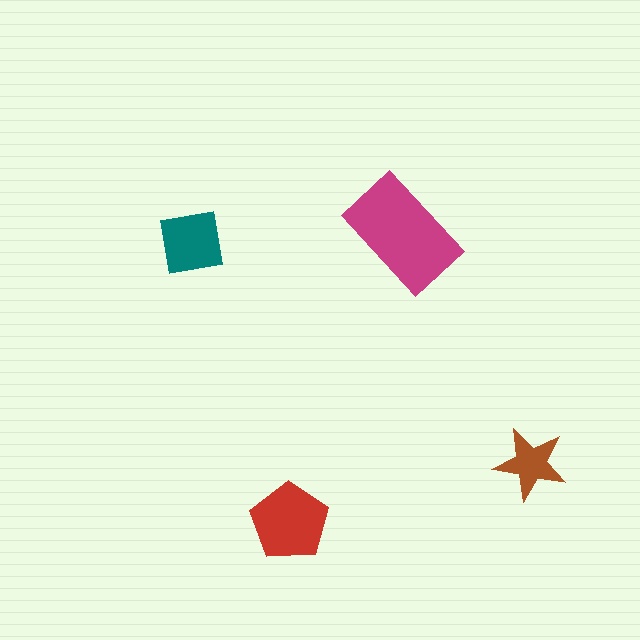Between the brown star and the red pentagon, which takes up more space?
The red pentagon.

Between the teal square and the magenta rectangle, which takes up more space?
The magenta rectangle.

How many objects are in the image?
There are 4 objects in the image.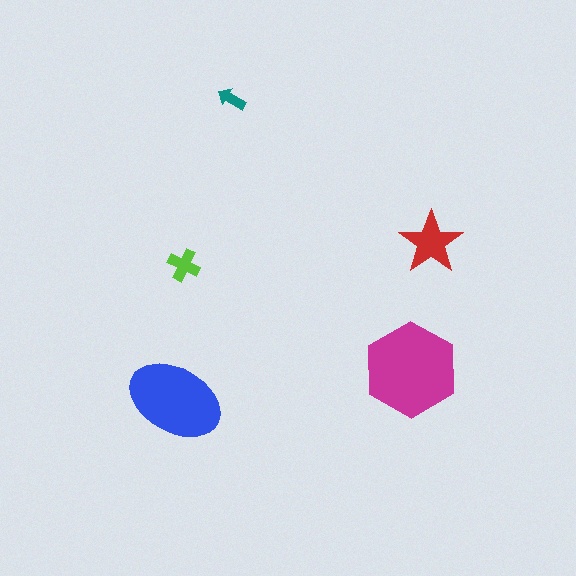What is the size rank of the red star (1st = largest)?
3rd.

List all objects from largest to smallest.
The magenta hexagon, the blue ellipse, the red star, the lime cross, the teal arrow.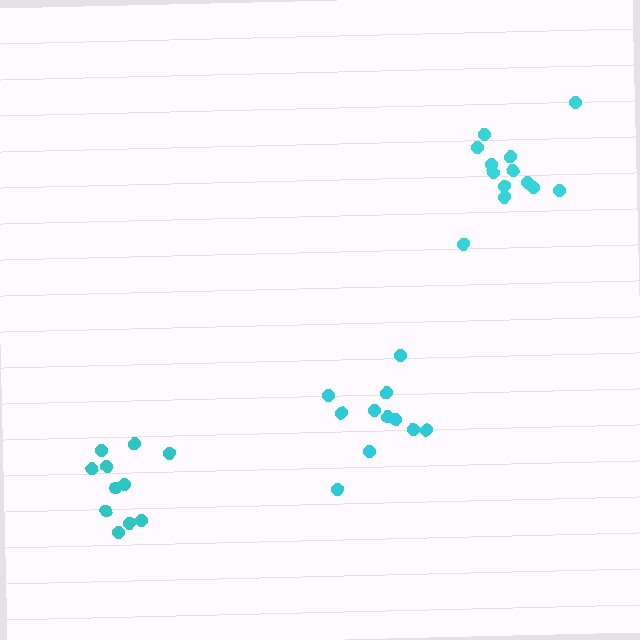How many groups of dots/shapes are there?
There are 3 groups.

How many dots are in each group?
Group 1: 11 dots, Group 2: 11 dots, Group 3: 13 dots (35 total).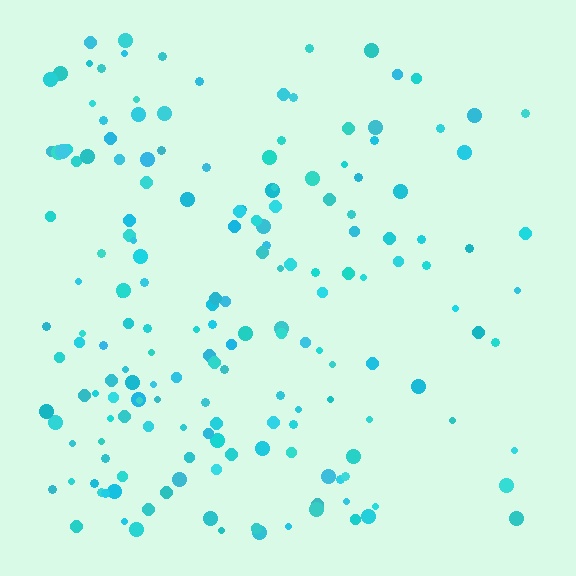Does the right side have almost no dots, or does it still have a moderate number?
Still a moderate number, just noticeably fewer than the left.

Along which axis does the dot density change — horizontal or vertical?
Horizontal.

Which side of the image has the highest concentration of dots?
The left.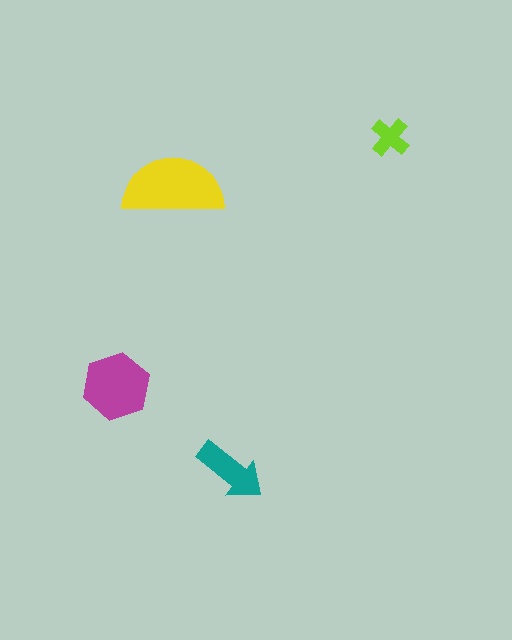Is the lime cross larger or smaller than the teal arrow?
Smaller.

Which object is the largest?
The yellow semicircle.